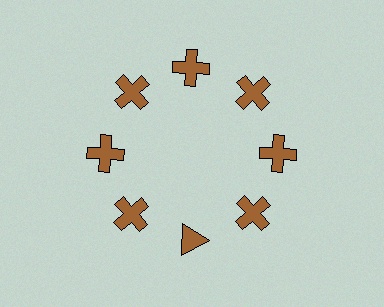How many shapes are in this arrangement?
There are 8 shapes arranged in a ring pattern.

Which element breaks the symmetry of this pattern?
The brown triangle at roughly the 6 o'clock position breaks the symmetry. All other shapes are brown crosses.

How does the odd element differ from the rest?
It has a different shape: triangle instead of cross.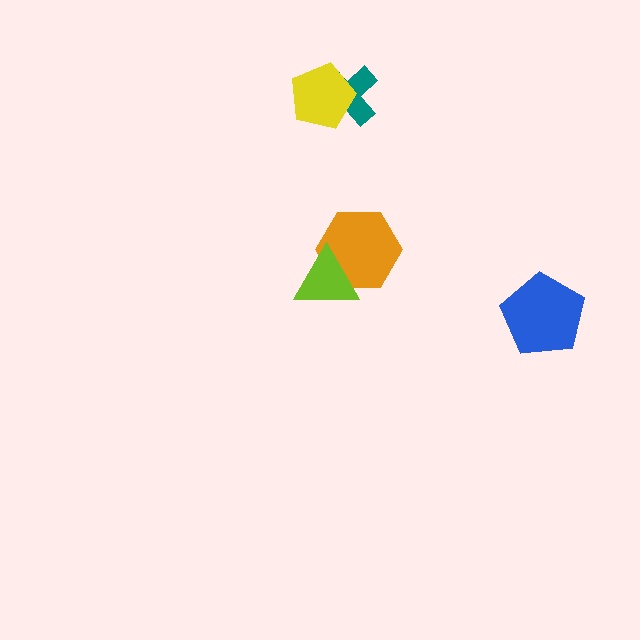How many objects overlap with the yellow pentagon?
1 object overlaps with the yellow pentagon.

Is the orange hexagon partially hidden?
Yes, it is partially covered by another shape.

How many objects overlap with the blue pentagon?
0 objects overlap with the blue pentagon.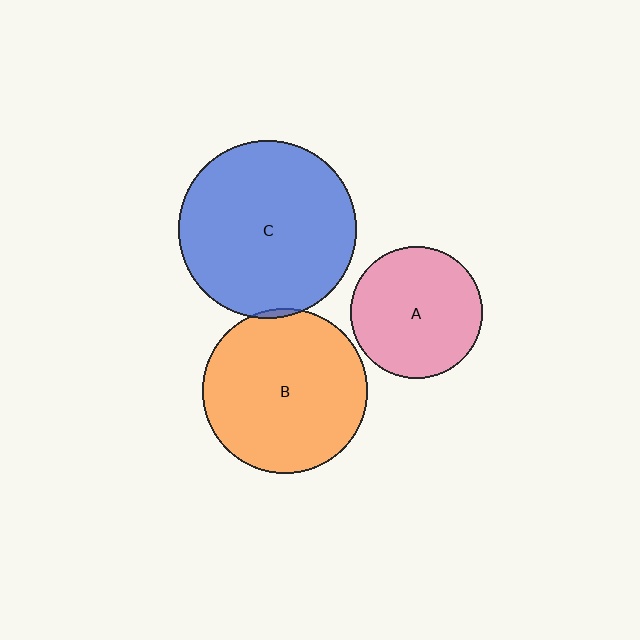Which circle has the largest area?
Circle C (blue).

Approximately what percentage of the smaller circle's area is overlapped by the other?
Approximately 5%.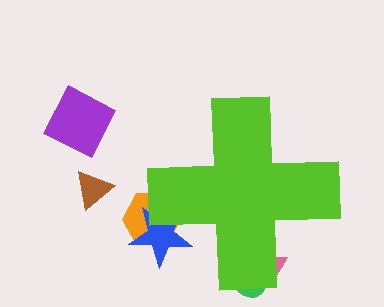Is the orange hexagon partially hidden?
Yes, the orange hexagon is partially hidden behind the lime cross.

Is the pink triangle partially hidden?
Yes, the pink triangle is partially hidden behind the lime cross.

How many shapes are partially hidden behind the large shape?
4 shapes are partially hidden.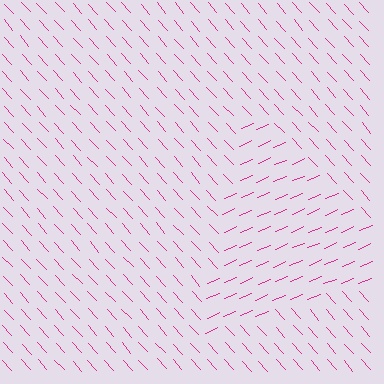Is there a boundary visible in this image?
Yes, there is a texture boundary formed by a change in line orientation.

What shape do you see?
I see a triangle.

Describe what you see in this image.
The image is filled with small magenta line segments. A triangle region in the image has lines oriented differently from the surrounding lines, creating a visible texture boundary.